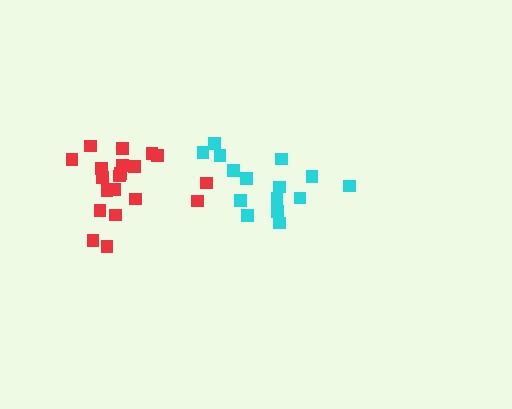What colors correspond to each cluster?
The clusters are colored: cyan, red.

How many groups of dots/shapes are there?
There are 2 groups.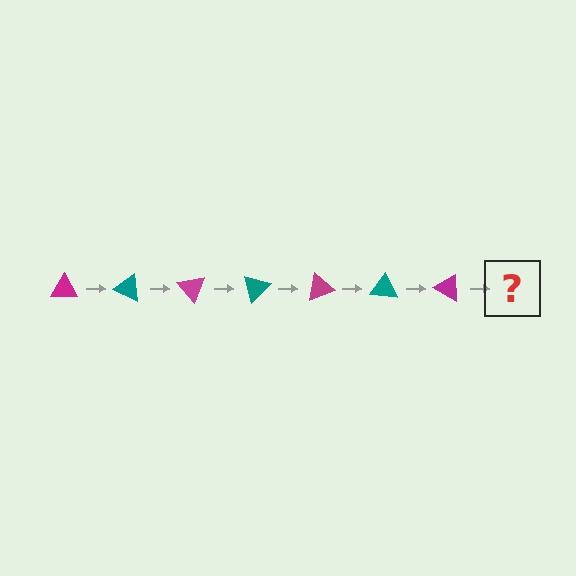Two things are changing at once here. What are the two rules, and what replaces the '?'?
The two rules are that it rotates 25 degrees each step and the color cycles through magenta and teal. The '?' should be a teal triangle, rotated 175 degrees from the start.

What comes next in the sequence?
The next element should be a teal triangle, rotated 175 degrees from the start.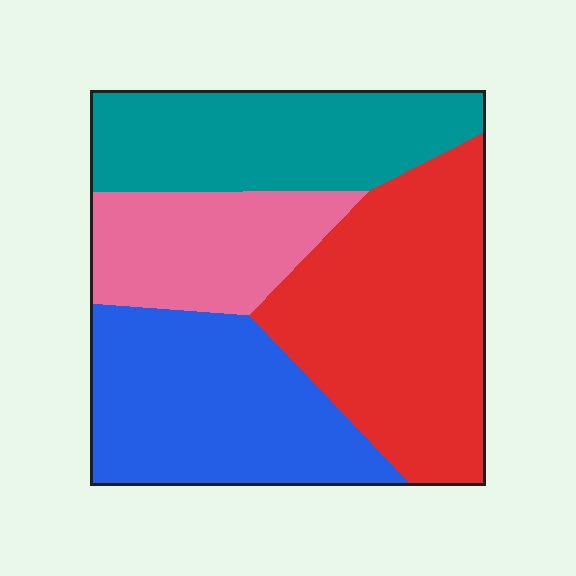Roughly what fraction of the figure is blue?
Blue takes up between a quarter and a half of the figure.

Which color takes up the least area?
Pink, at roughly 15%.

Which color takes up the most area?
Red, at roughly 35%.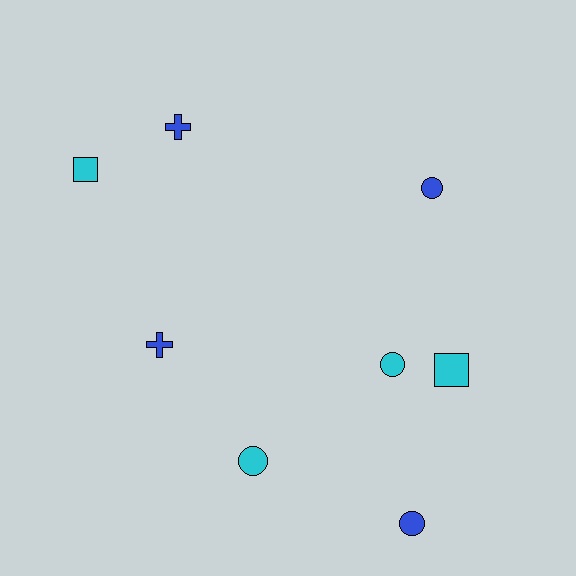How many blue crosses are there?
There are 2 blue crosses.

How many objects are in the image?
There are 8 objects.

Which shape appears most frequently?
Circle, with 4 objects.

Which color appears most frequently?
Blue, with 4 objects.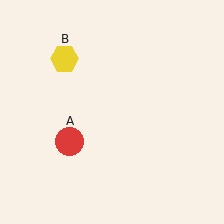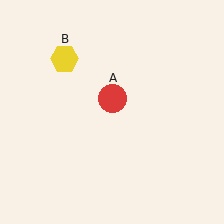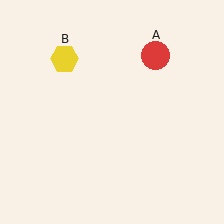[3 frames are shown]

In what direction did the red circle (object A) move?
The red circle (object A) moved up and to the right.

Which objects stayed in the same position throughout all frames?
Yellow hexagon (object B) remained stationary.